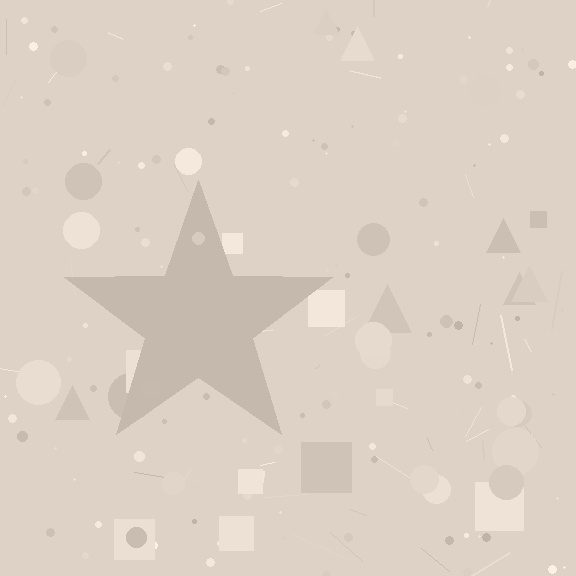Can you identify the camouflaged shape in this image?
The camouflaged shape is a star.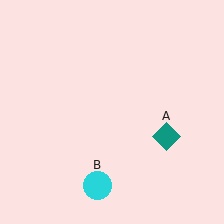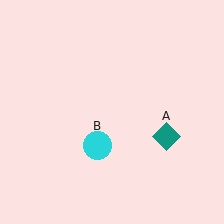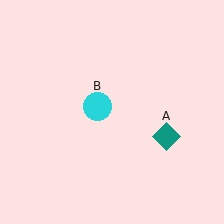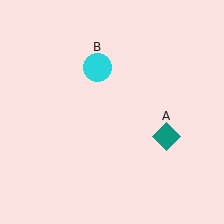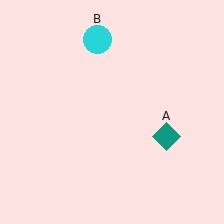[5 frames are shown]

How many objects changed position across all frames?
1 object changed position: cyan circle (object B).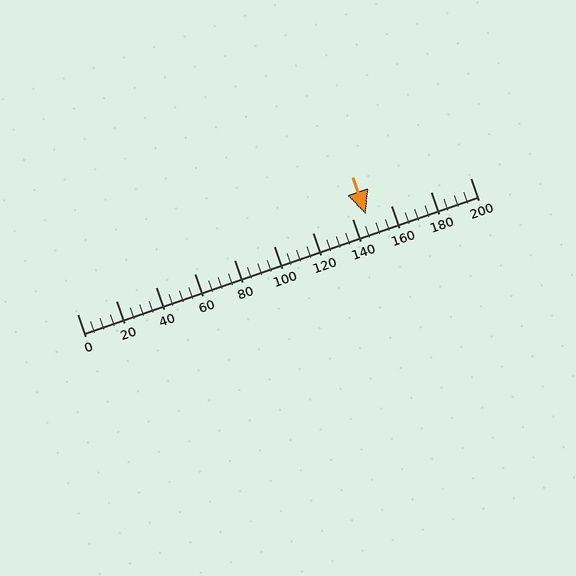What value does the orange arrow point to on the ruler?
The orange arrow points to approximately 147.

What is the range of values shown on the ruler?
The ruler shows values from 0 to 200.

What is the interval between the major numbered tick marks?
The major tick marks are spaced 20 units apart.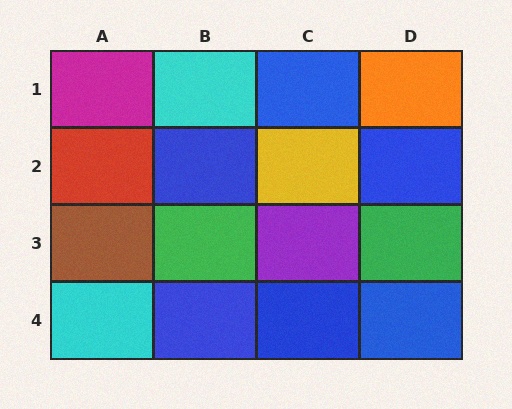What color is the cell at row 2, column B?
Blue.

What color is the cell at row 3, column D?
Green.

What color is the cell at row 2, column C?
Yellow.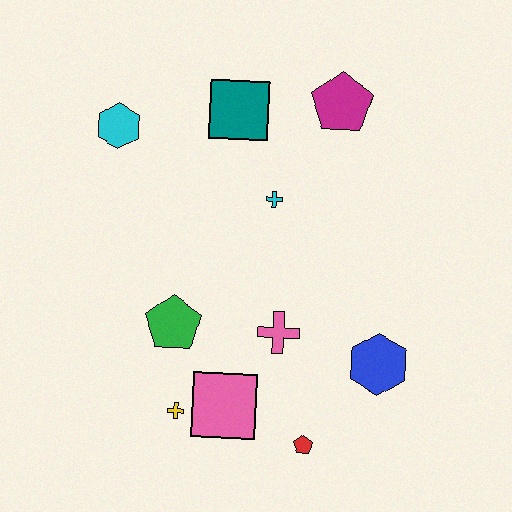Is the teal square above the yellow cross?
Yes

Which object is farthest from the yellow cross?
The magenta pentagon is farthest from the yellow cross.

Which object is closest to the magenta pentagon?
The teal square is closest to the magenta pentagon.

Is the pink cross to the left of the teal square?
No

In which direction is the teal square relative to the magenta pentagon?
The teal square is to the left of the magenta pentagon.